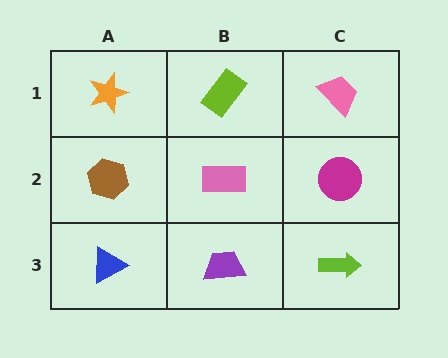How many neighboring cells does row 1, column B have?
3.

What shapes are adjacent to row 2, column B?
A lime rectangle (row 1, column B), a purple trapezoid (row 3, column B), a brown hexagon (row 2, column A), a magenta circle (row 2, column C).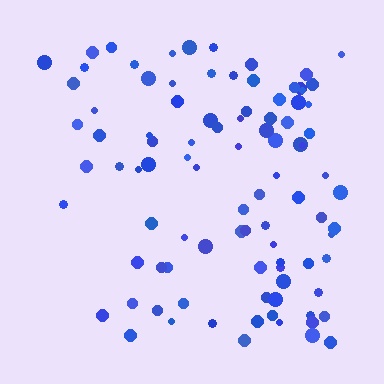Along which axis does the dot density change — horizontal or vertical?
Horizontal.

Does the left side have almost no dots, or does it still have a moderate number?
Still a moderate number, just noticeably fewer than the right.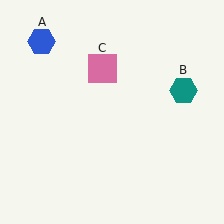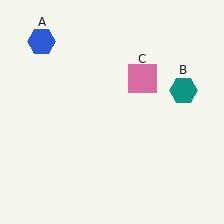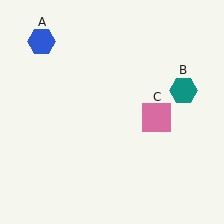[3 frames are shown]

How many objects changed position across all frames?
1 object changed position: pink square (object C).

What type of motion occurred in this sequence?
The pink square (object C) rotated clockwise around the center of the scene.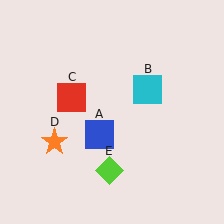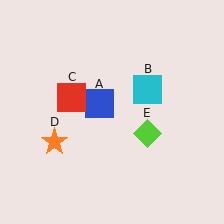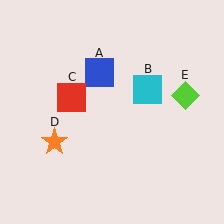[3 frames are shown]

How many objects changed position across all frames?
2 objects changed position: blue square (object A), lime diamond (object E).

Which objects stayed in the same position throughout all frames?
Cyan square (object B) and red square (object C) and orange star (object D) remained stationary.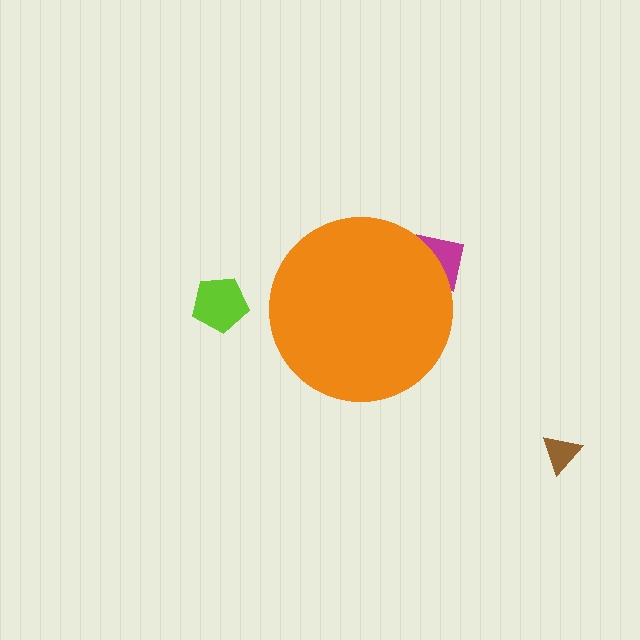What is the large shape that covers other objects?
An orange circle.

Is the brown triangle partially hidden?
No, the brown triangle is fully visible.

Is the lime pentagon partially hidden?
No, the lime pentagon is fully visible.